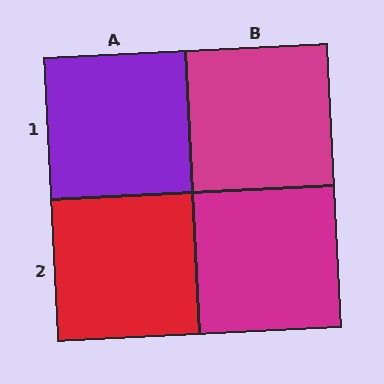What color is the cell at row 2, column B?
Magenta.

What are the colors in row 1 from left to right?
Purple, magenta.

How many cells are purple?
1 cell is purple.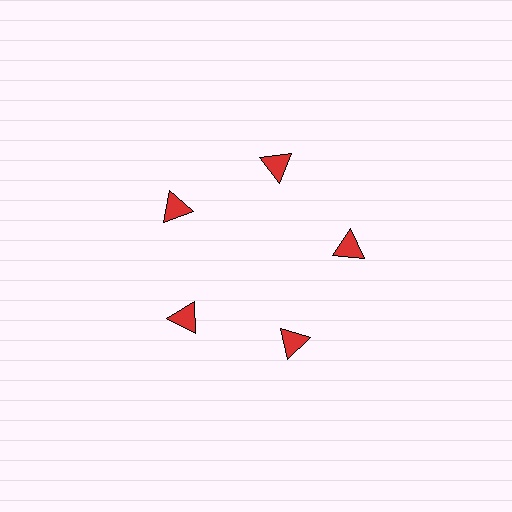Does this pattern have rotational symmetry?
Yes, this pattern has 5-fold rotational symmetry. It looks the same after rotating 72 degrees around the center.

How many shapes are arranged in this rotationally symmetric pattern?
There are 5 shapes, arranged in 5 groups of 1.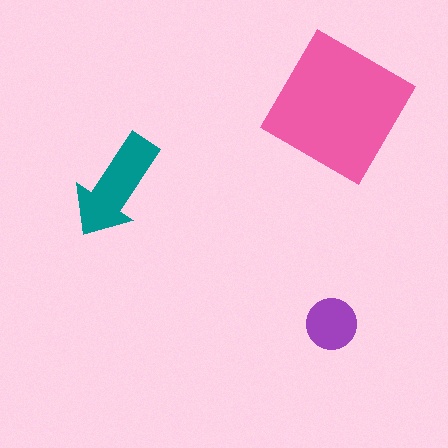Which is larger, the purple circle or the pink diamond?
The pink diamond.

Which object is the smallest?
The purple circle.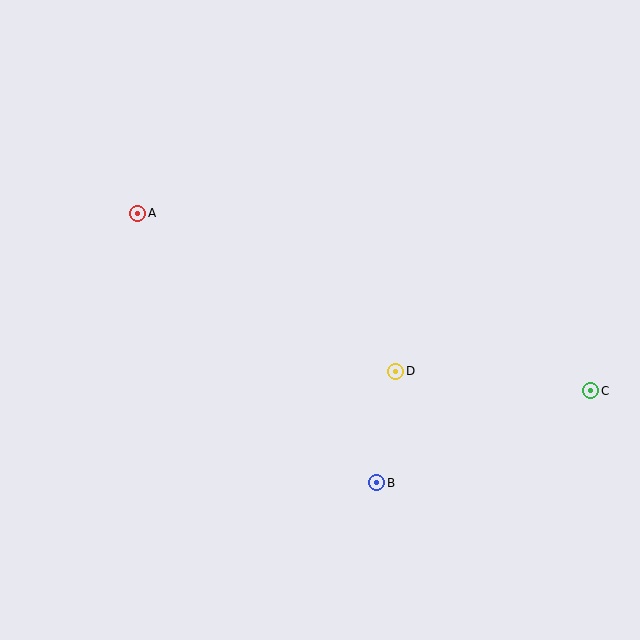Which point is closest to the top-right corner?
Point C is closest to the top-right corner.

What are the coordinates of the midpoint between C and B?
The midpoint between C and B is at (484, 437).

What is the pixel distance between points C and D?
The distance between C and D is 196 pixels.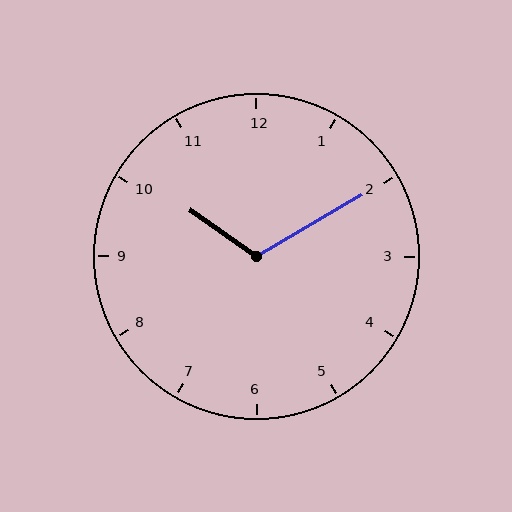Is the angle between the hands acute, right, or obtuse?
It is obtuse.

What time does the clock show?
10:10.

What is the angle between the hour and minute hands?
Approximately 115 degrees.